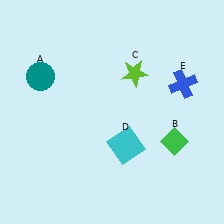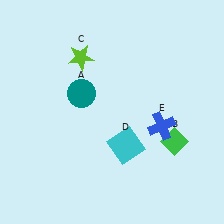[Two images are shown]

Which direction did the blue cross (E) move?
The blue cross (E) moved down.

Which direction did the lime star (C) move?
The lime star (C) moved left.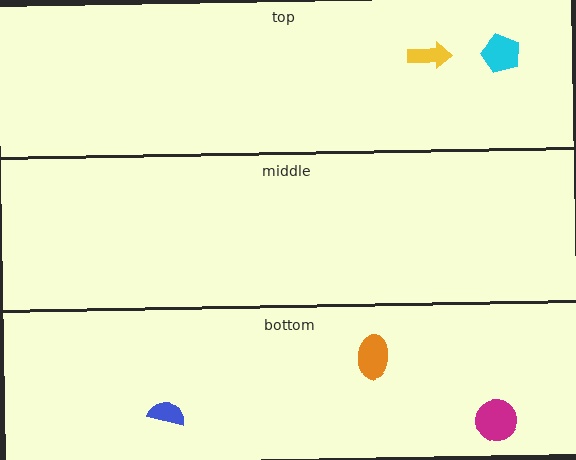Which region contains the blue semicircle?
The bottom region.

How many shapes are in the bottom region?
3.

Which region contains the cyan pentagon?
The top region.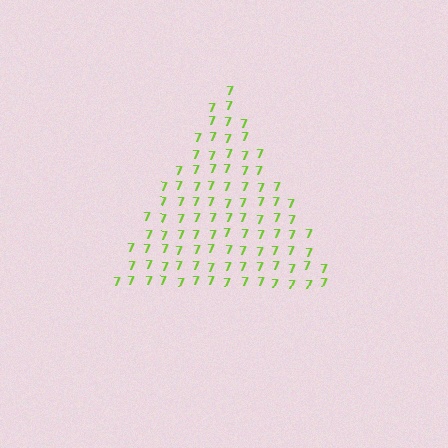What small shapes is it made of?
It is made of small digit 7's.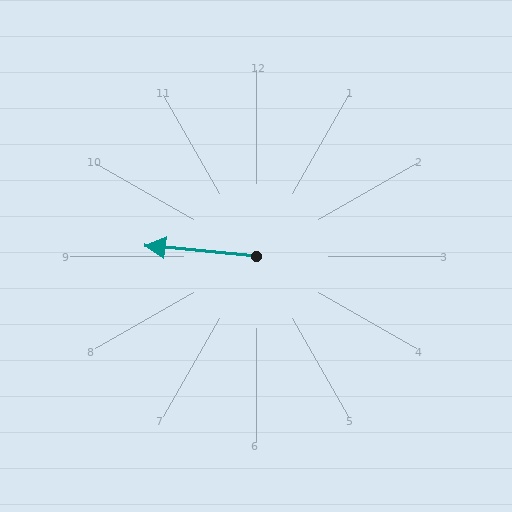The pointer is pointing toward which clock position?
Roughly 9 o'clock.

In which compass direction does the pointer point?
West.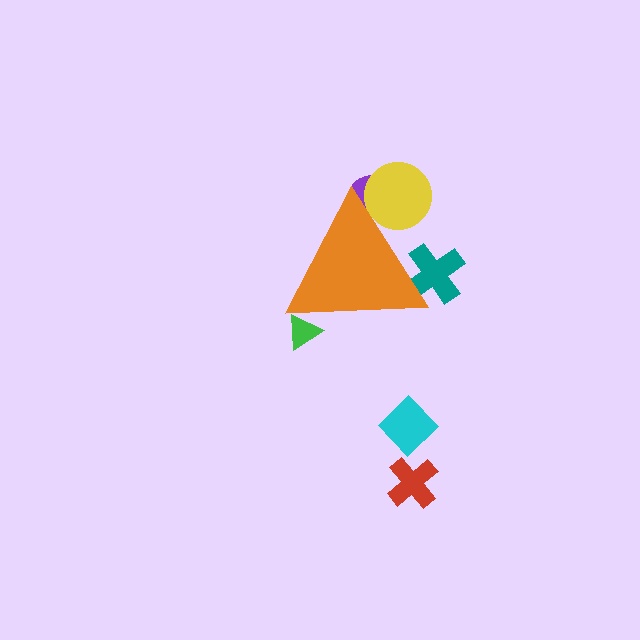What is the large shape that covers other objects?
An orange triangle.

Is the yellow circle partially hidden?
Yes, the yellow circle is partially hidden behind the orange triangle.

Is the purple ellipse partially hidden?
Yes, the purple ellipse is partially hidden behind the orange triangle.